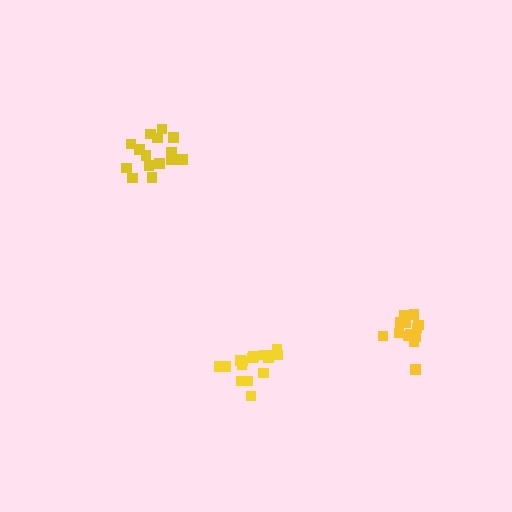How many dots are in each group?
Group 1: 13 dots, Group 2: 16 dots, Group 3: 16 dots (45 total).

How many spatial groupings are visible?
There are 3 spatial groupings.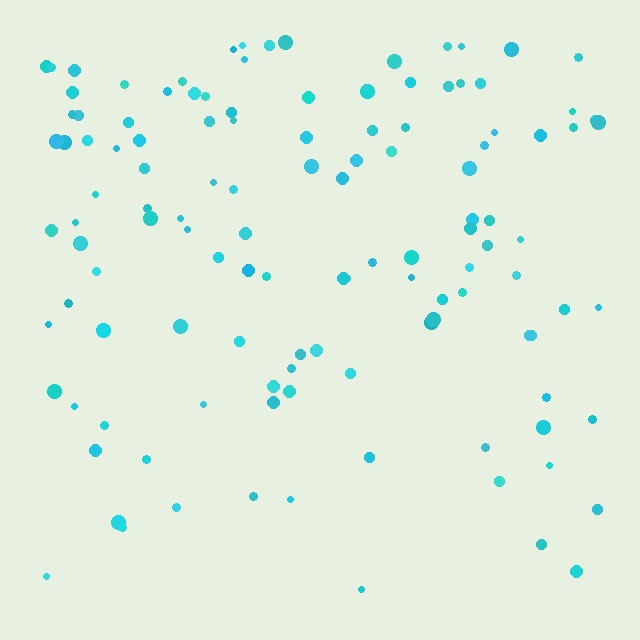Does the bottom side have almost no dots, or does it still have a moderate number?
Still a moderate number, just noticeably fewer than the top.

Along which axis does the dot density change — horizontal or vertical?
Vertical.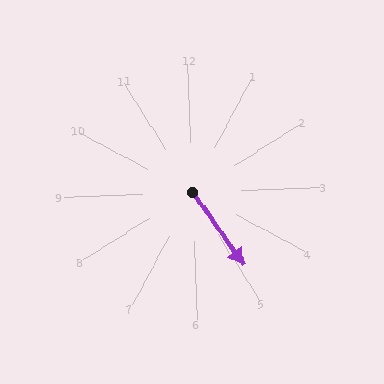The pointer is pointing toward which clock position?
Roughly 5 o'clock.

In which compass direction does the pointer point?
Southeast.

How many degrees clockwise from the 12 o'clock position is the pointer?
Approximately 147 degrees.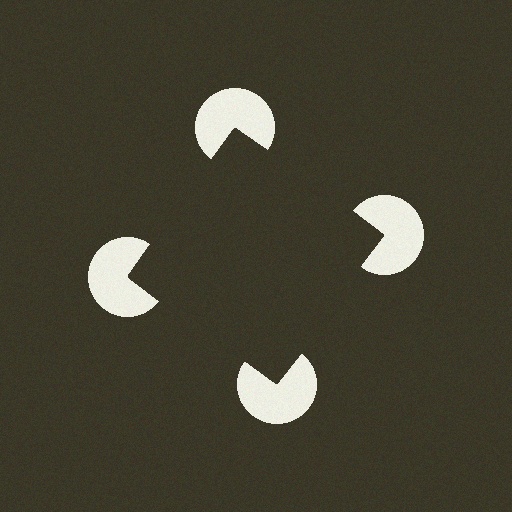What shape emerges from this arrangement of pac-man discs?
An illusory square — its edges are inferred from the aligned wedge cuts in the pac-man discs, not physically drawn.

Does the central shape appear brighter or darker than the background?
It typically appears slightly darker than the background, even though no actual brightness change is drawn.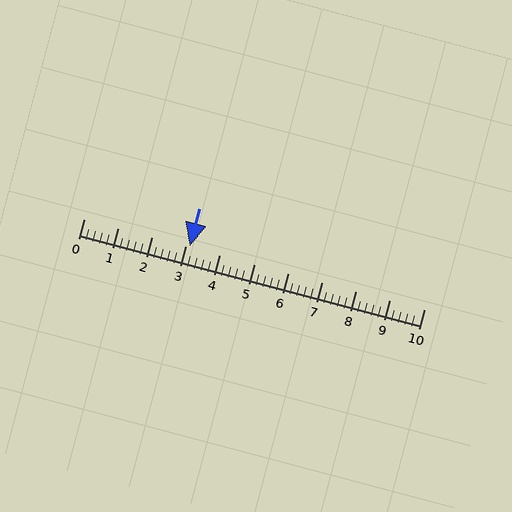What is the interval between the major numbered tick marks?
The major tick marks are spaced 1 units apart.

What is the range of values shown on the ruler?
The ruler shows values from 0 to 10.